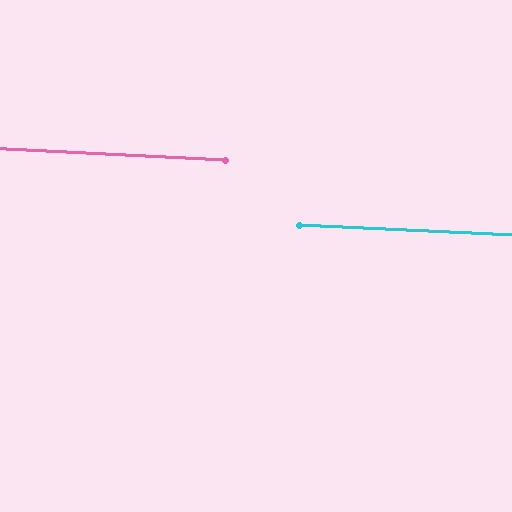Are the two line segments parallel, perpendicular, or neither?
Parallel — their directions differ by only 0.2°.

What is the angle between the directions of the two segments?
Approximately 0 degrees.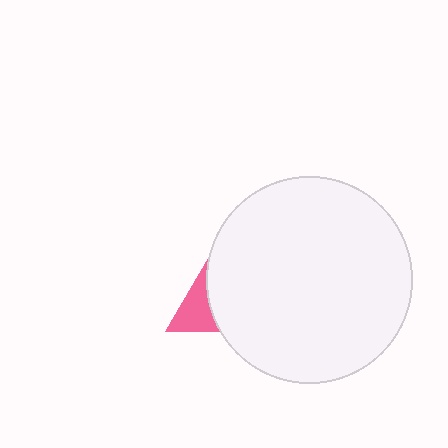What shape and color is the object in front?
The object in front is a white circle.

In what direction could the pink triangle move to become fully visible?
The pink triangle could move left. That would shift it out from behind the white circle entirely.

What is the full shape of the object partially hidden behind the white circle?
The partially hidden object is a pink triangle.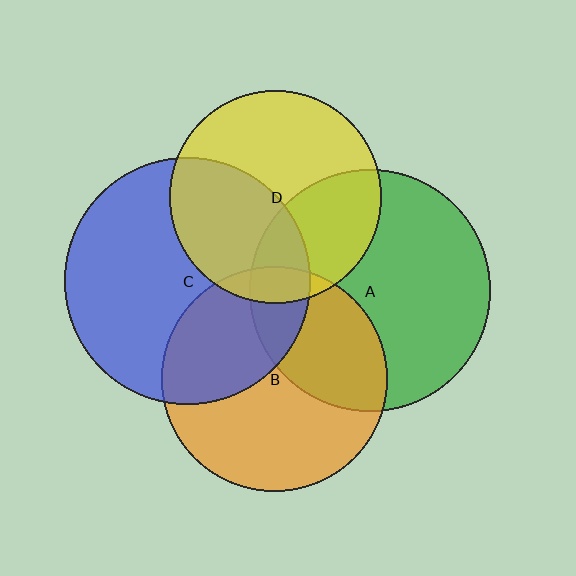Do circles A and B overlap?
Yes.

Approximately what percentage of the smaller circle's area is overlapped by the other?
Approximately 35%.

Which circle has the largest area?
Circle C (blue).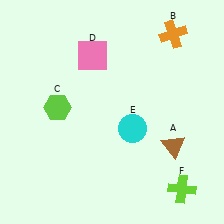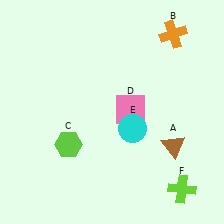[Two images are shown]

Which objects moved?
The objects that moved are: the lime hexagon (C), the pink square (D).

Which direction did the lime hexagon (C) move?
The lime hexagon (C) moved down.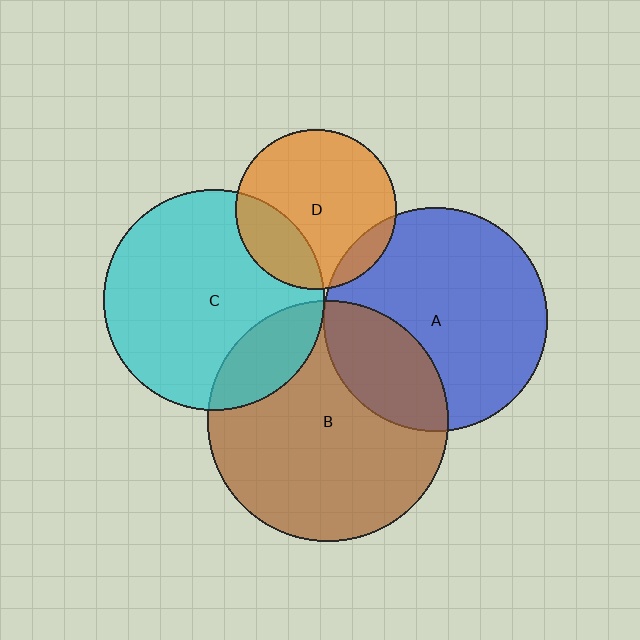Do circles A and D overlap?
Yes.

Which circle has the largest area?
Circle B (brown).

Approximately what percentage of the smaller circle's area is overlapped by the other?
Approximately 10%.